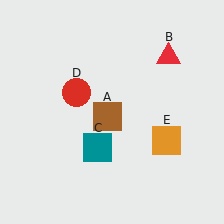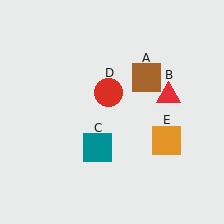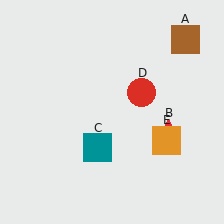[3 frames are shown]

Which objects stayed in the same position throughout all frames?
Teal square (object C) and orange square (object E) remained stationary.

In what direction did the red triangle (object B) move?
The red triangle (object B) moved down.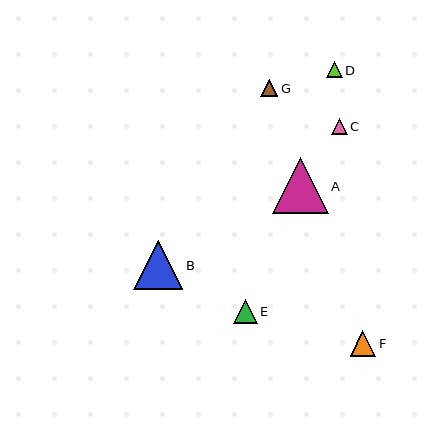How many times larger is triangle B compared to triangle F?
Triangle B is approximately 1.9 times the size of triangle F.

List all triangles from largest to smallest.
From largest to smallest: A, B, F, E, G, C, D.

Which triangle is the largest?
Triangle A is the largest with a size of approximately 56 pixels.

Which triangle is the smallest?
Triangle D is the smallest with a size of approximately 16 pixels.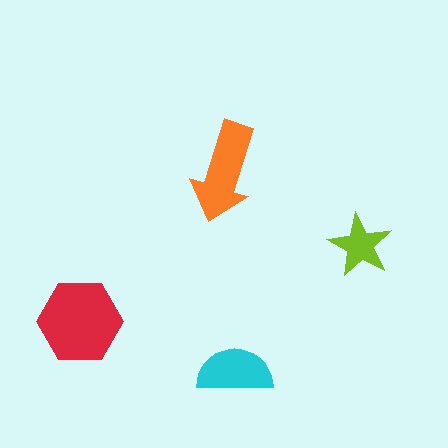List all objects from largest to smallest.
The red hexagon, the orange arrow, the cyan semicircle, the lime star.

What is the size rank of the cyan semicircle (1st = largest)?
3rd.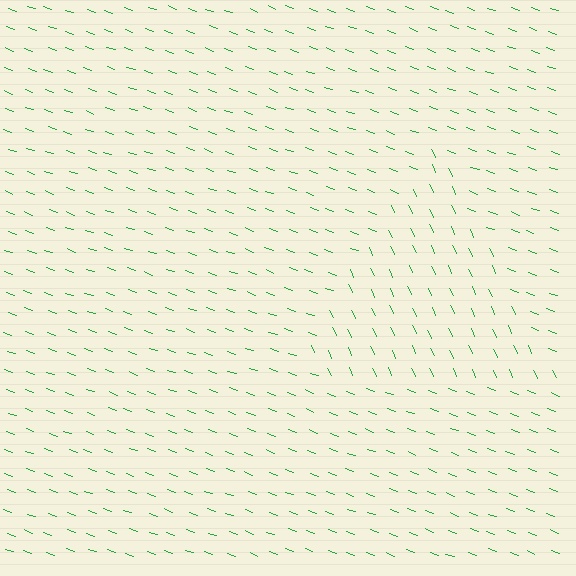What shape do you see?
I see a triangle.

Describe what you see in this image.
The image is filled with small green line segments. A triangle region in the image has lines oriented differently from the surrounding lines, creating a visible texture boundary.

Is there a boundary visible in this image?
Yes, there is a texture boundary formed by a change in line orientation.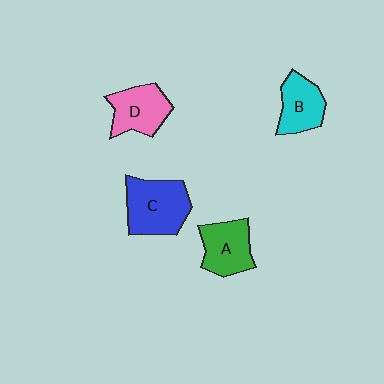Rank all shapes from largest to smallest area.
From largest to smallest: C (blue), D (pink), A (green), B (cyan).